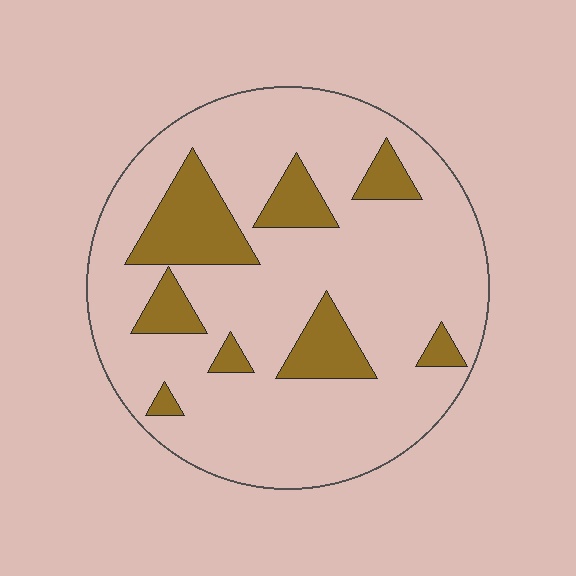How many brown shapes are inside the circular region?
8.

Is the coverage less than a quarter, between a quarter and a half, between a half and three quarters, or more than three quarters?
Less than a quarter.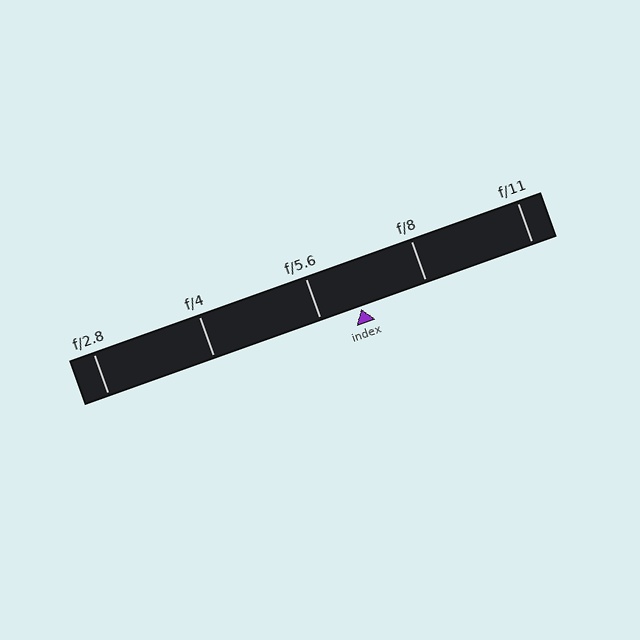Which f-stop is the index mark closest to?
The index mark is closest to f/5.6.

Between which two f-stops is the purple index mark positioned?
The index mark is between f/5.6 and f/8.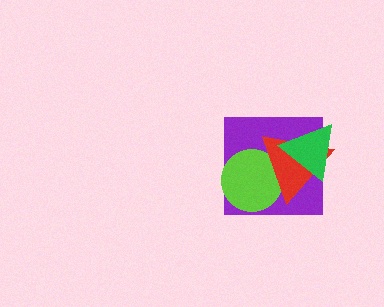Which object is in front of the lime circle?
The red triangle is in front of the lime circle.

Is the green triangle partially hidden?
No, no other shape covers it.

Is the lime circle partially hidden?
Yes, it is partially covered by another shape.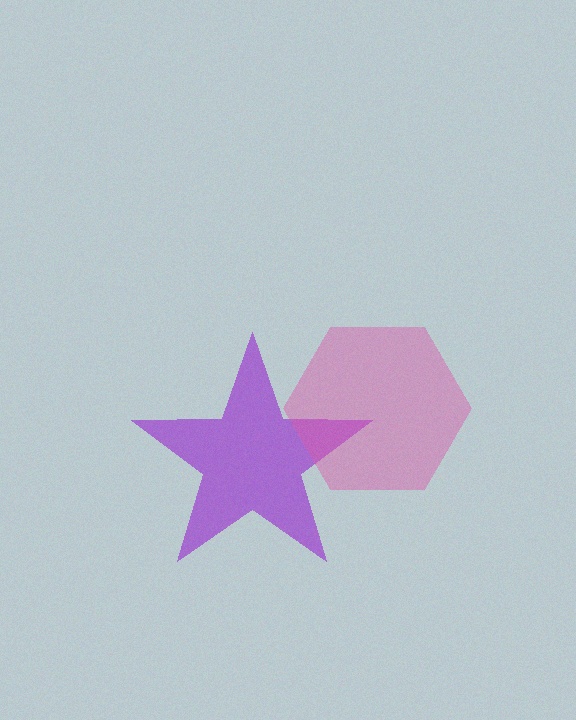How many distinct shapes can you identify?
There are 2 distinct shapes: a purple star, a pink hexagon.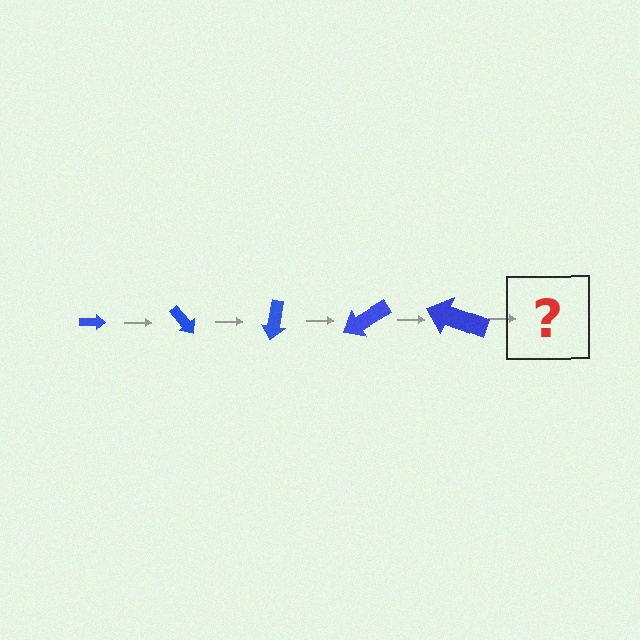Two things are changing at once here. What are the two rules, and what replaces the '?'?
The two rules are that the arrow grows larger each step and it rotates 50 degrees each step. The '?' should be an arrow, larger than the previous one and rotated 250 degrees from the start.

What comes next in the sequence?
The next element should be an arrow, larger than the previous one and rotated 250 degrees from the start.